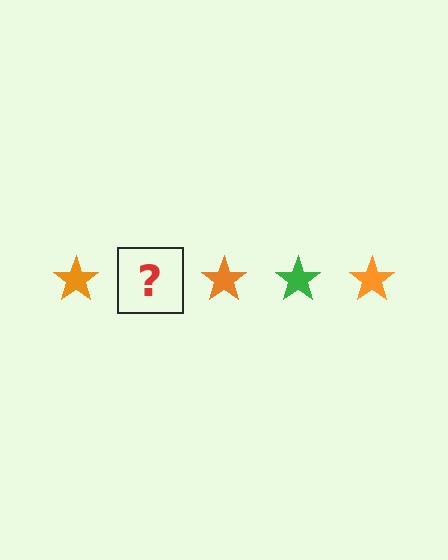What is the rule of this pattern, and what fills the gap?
The rule is that the pattern cycles through orange, green stars. The gap should be filled with a green star.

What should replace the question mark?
The question mark should be replaced with a green star.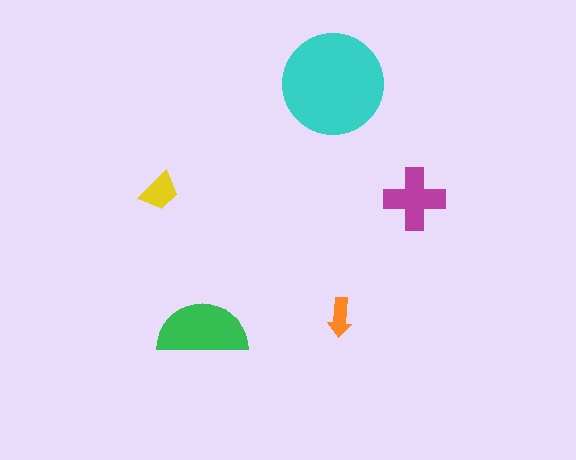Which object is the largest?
The cyan circle.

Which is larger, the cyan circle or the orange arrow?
The cyan circle.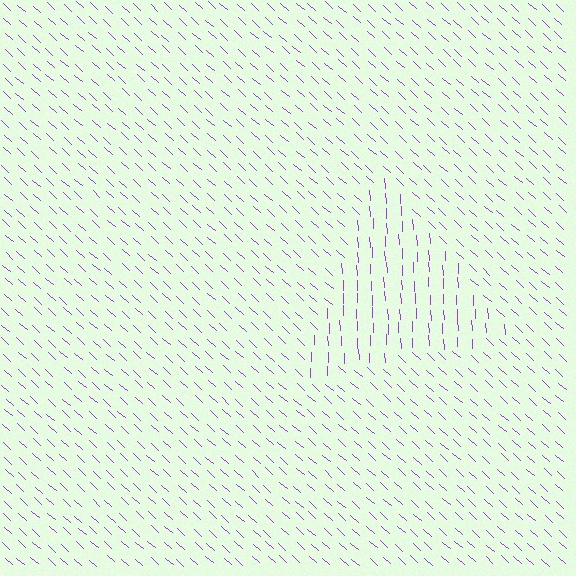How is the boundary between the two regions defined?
The boundary is defined purely by a change in line orientation (approximately 45 degrees difference). All lines are the same color and thickness.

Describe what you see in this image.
The image is filled with small purple line segments. A triangle region in the image has lines oriented differently from the surrounding lines, creating a visible texture boundary.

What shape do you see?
I see a triangle.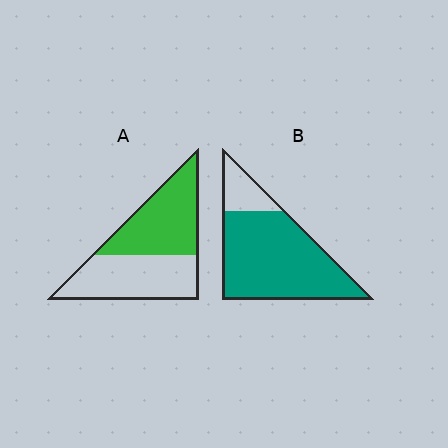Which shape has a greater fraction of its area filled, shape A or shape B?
Shape B.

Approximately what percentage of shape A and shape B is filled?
A is approximately 50% and B is approximately 85%.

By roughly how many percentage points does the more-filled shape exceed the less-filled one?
By roughly 35 percentage points (B over A).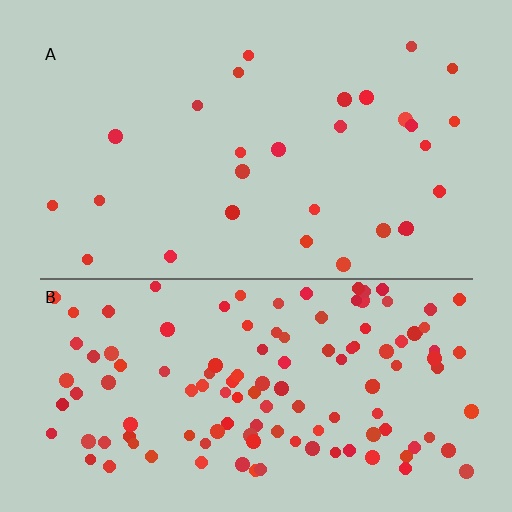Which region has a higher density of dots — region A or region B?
B (the bottom).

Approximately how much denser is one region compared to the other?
Approximately 4.4× — region B over region A.